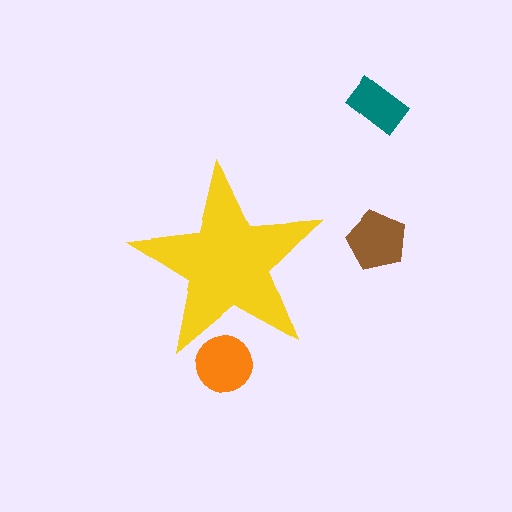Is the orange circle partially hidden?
Yes, the orange circle is partially hidden behind the yellow star.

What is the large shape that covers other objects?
A yellow star.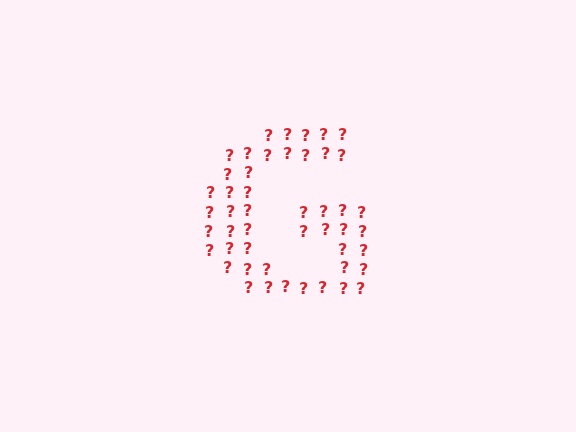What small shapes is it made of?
It is made of small question marks.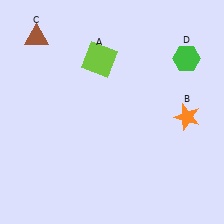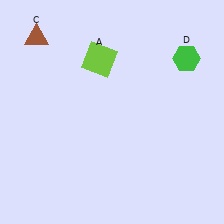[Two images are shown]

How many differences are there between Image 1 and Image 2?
There is 1 difference between the two images.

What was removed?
The orange star (B) was removed in Image 2.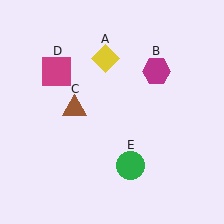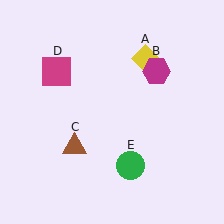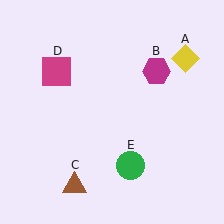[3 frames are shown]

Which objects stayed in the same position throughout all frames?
Magenta hexagon (object B) and magenta square (object D) and green circle (object E) remained stationary.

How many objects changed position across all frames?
2 objects changed position: yellow diamond (object A), brown triangle (object C).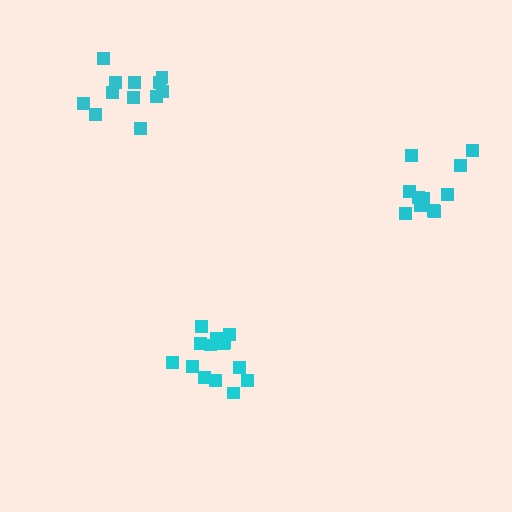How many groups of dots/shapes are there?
There are 3 groups.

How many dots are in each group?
Group 1: 11 dots, Group 2: 14 dots, Group 3: 12 dots (37 total).